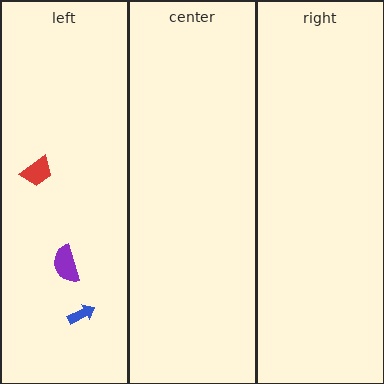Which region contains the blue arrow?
The left region.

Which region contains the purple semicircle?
The left region.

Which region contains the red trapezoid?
The left region.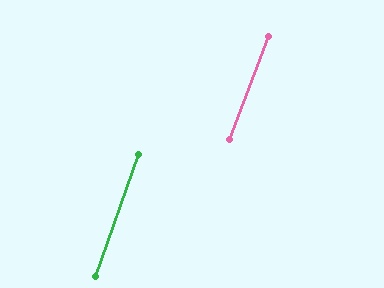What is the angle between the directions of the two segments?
Approximately 1 degree.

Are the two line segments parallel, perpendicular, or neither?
Parallel — their directions differ by only 1.4°.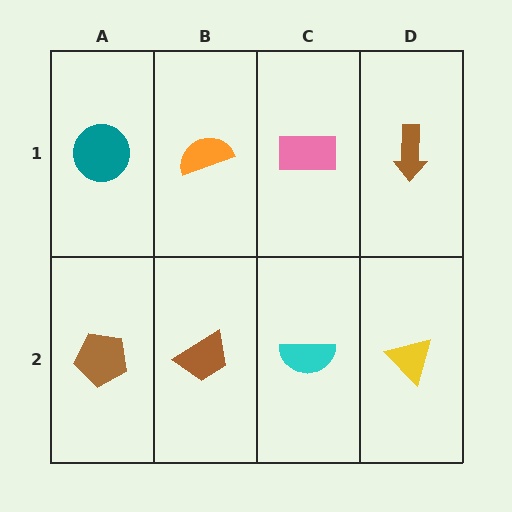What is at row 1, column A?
A teal circle.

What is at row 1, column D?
A brown arrow.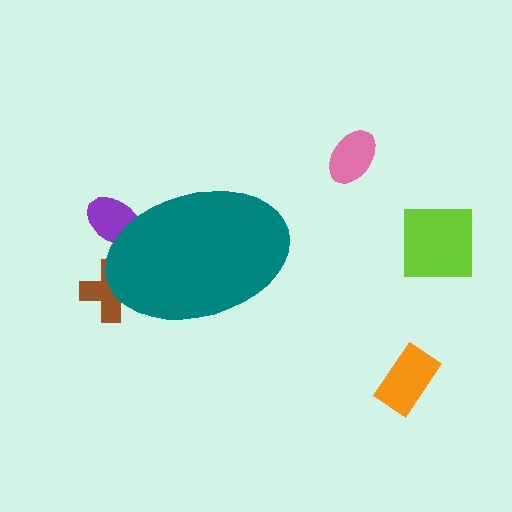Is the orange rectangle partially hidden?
No, the orange rectangle is fully visible.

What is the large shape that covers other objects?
A teal ellipse.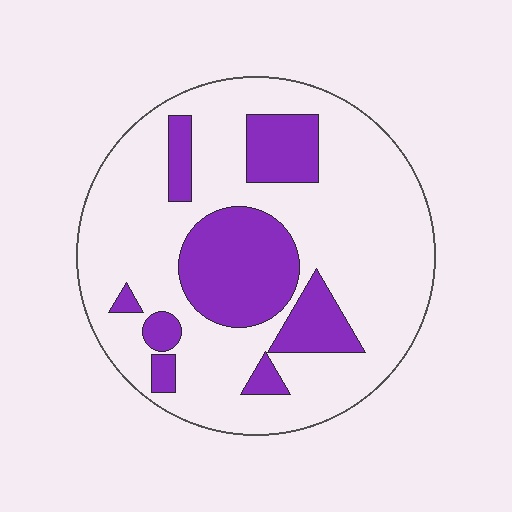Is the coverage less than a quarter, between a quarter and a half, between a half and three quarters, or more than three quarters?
Between a quarter and a half.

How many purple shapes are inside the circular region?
8.